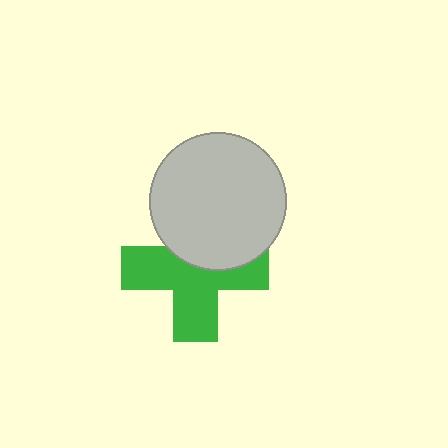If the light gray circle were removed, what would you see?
You would see the complete green cross.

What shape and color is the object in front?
The object in front is a light gray circle.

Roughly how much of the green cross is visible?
About half of it is visible (roughly 62%).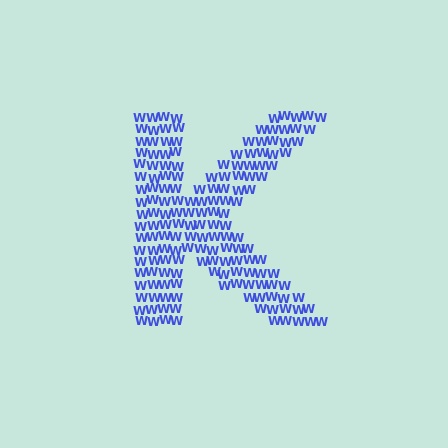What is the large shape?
The large shape is the letter K.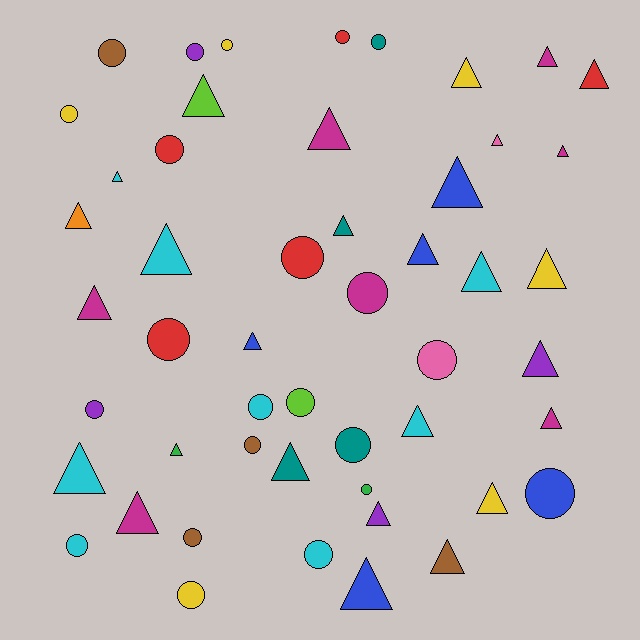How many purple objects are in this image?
There are 4 purple objects.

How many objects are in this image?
There are 50 objects.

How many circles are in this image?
There are 22 circles.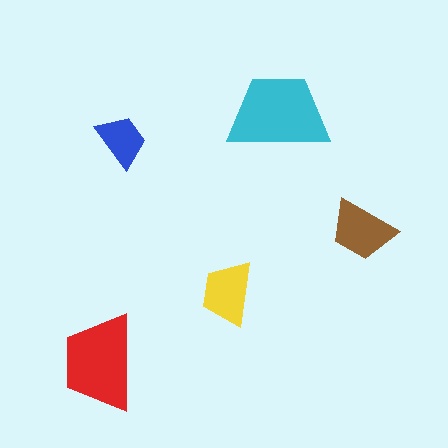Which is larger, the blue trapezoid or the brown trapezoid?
The brown one.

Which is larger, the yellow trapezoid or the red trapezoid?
The red one.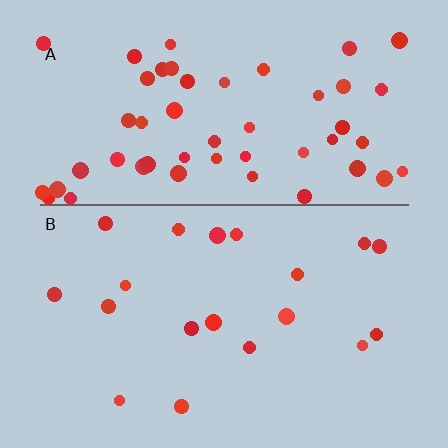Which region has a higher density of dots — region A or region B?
A (the top).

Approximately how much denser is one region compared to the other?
Approximately 2.8× — region A over region B.